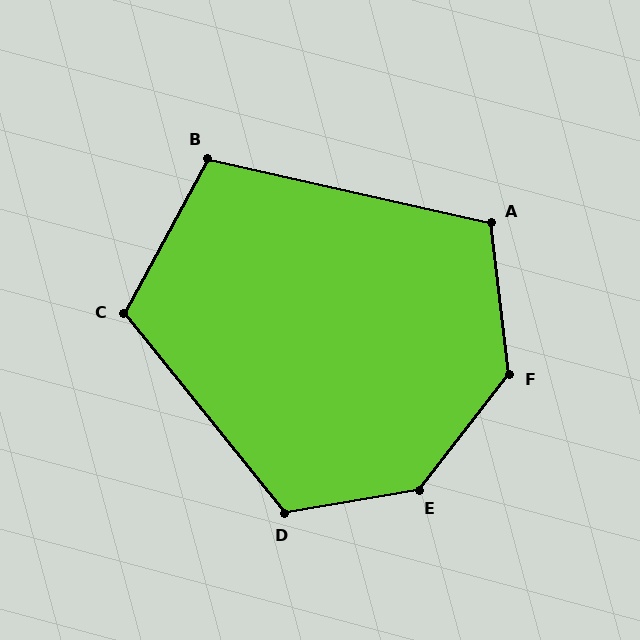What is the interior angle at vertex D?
Approximately 119 degrees (obtuse).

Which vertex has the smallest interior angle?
B, at approximately 106 degrees.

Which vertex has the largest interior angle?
E, at approximately 138 degrees.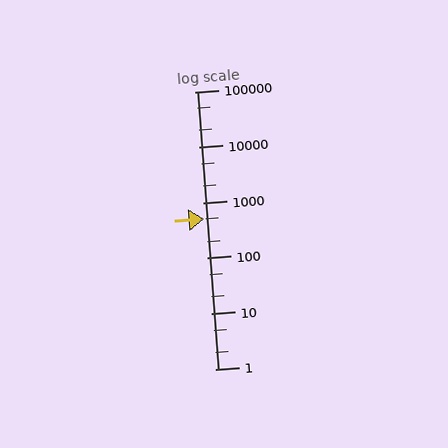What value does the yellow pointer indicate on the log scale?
The pointer indicates approximately 500.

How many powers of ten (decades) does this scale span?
The scale spans 5 decades, from 1 to 100000.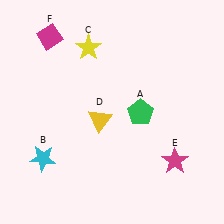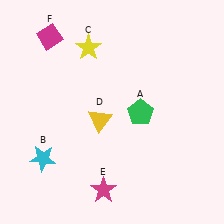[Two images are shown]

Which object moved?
The magenta star (E) moved left.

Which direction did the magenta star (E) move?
The magenta star (E) moved left.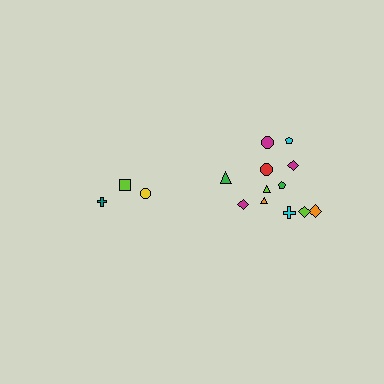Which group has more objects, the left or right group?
The right group.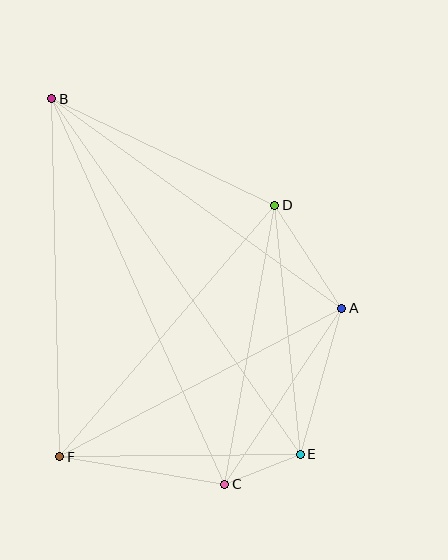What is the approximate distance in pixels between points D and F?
The distance between D and F is approximately 331 pixels.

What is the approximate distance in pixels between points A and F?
The distance between A and F is approximately 319 pixels.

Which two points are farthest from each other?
Points B and E are farthest from each other.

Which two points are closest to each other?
Points C and E are closest to each other.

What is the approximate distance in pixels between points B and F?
The distance between B and F is approximately 358 pixels.